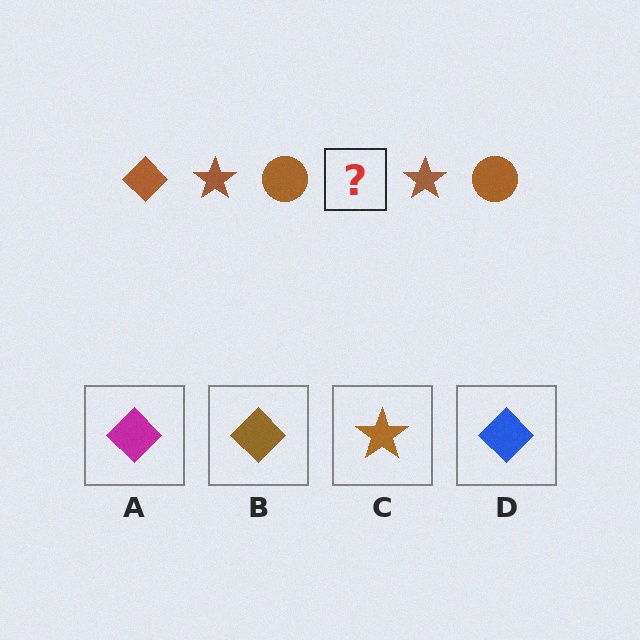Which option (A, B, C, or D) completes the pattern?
B.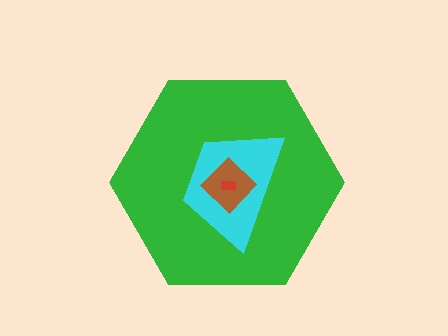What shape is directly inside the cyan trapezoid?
The brown diamond.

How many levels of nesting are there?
4.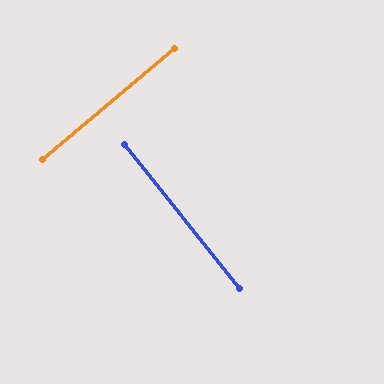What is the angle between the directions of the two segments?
Approximately 88 degrees.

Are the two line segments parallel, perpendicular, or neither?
Perpendicular — they meet at approximately 88°.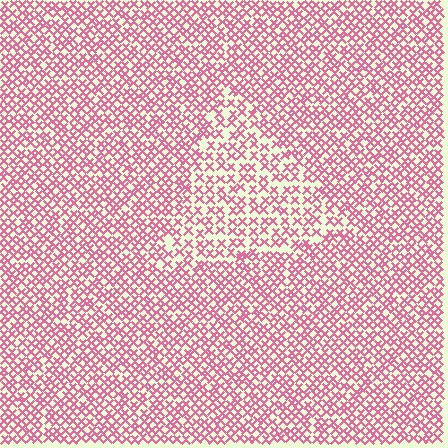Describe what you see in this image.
The image contains small pink elements arranged at two different densities. A triangle-shaped region is visible where the elements are less densely packed than the surrounding area.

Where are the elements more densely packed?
The elements are more densely packed outside the triangle boundary.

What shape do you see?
I see a triangle.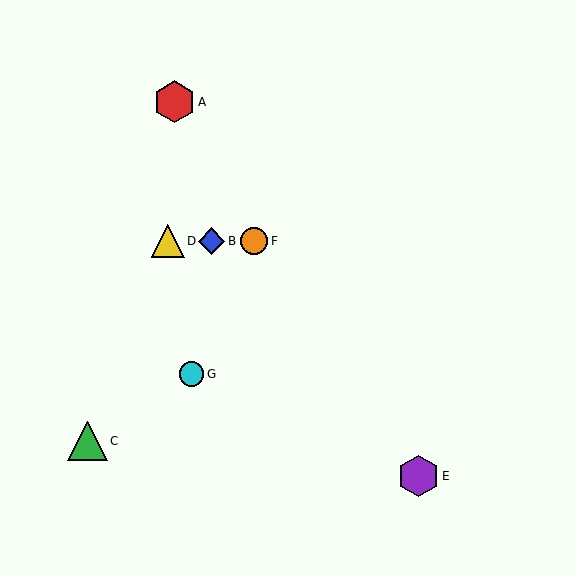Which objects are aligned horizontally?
Objects B, D, F are aligned horizontally.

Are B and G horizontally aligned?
No, B is at y≈241 and G is at y≈374.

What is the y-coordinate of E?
Object E is at y≈476.